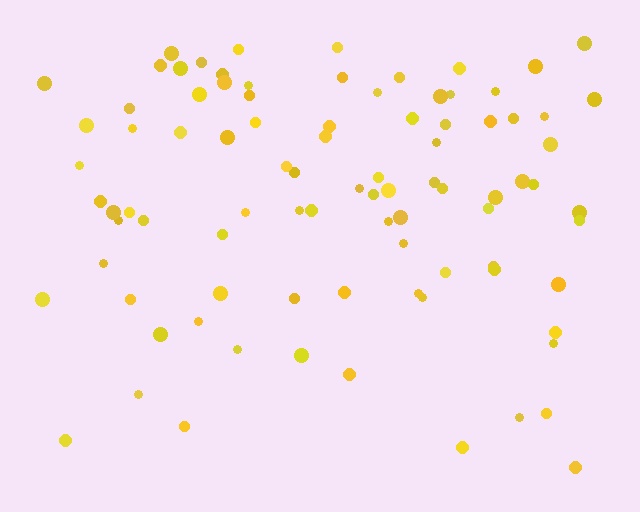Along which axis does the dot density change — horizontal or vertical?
Vertical.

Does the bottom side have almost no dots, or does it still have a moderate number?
Still a moderate number, just noticeably fewer than the top.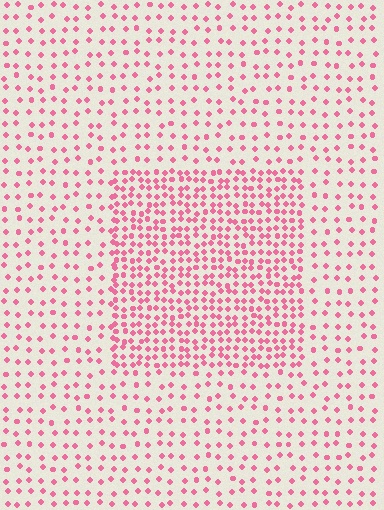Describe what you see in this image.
The image contains small pink elements arranged at two different densities. A rectangle-shaped region is visible where the elements are more densely packed than the surrounding area.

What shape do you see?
I see a rectangle.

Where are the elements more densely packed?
The elements are more densely packed inside the rectangle boundary.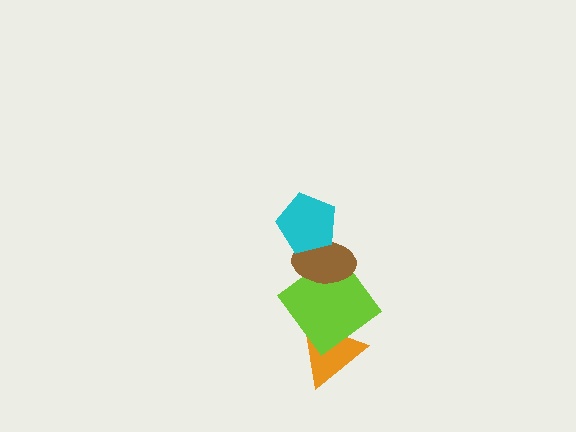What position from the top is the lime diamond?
The lime diamond is 3rd from the top.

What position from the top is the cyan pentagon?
The cyan pentagon is 1st from the top.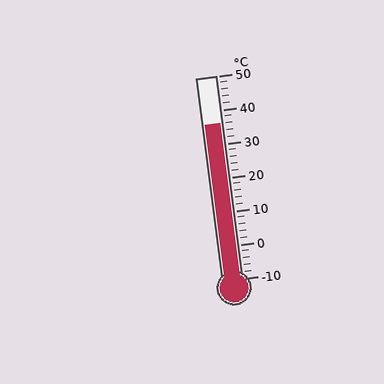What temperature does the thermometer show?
The thermometer shows approximately 36°C.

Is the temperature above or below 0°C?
The temperature is above 0°C.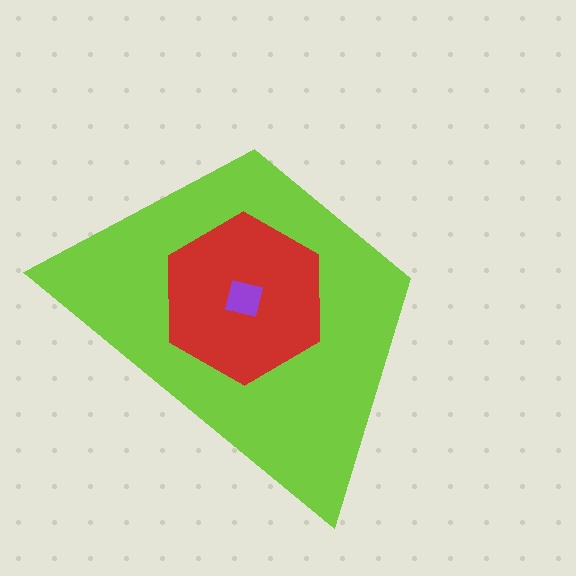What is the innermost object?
The purple square.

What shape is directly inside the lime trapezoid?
The red hexagon.